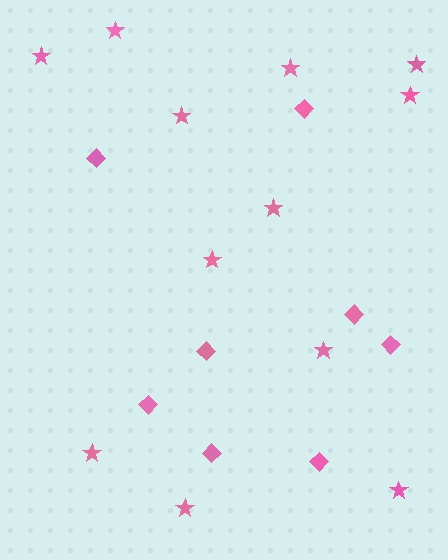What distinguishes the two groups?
There are 2 groups: one group of diamonds (8) and one group of stars (12).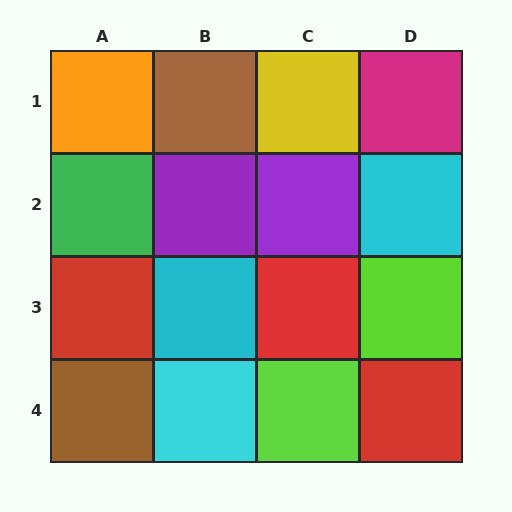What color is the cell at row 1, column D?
Magenta.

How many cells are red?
3 cells are red.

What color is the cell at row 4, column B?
Cyan.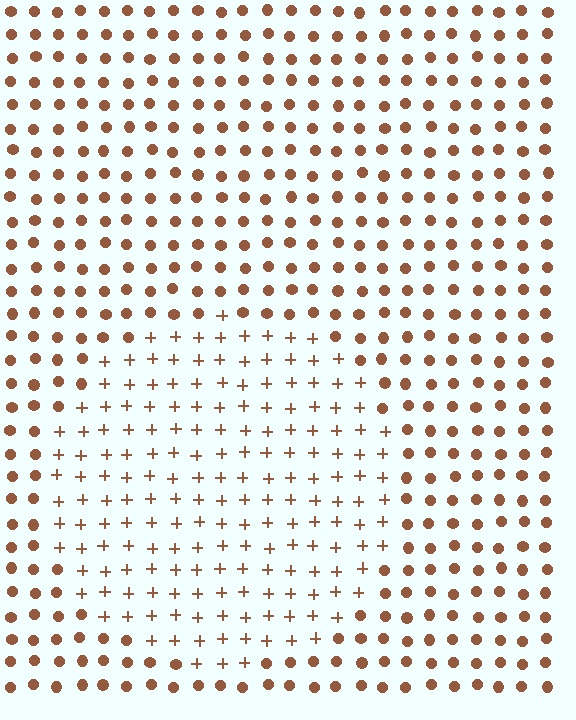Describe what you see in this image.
The image is filled with small brown elements arranged in a uniform grid. A circle-shaped region contains plus signs, while the surrounding area contains circles. The boundary is defined purely by the change in element shape.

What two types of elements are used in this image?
The image uses plus signs inside the circle region and circles outside it.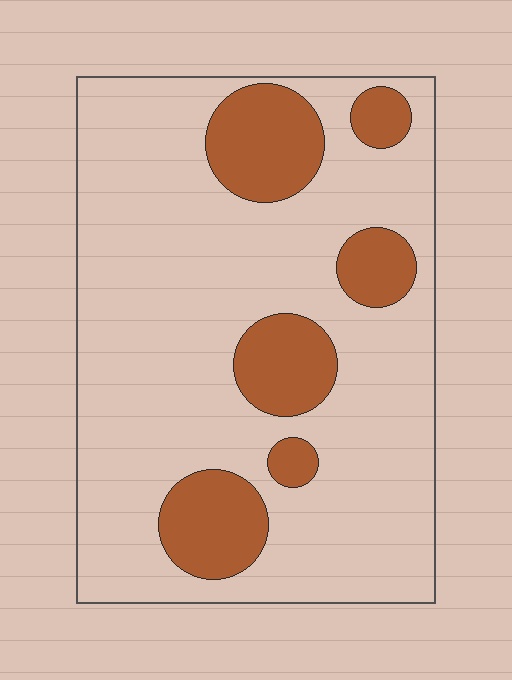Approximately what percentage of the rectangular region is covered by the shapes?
Approximately 20%.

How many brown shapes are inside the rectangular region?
6.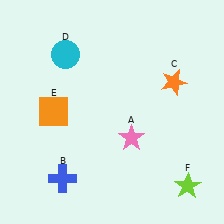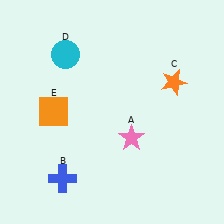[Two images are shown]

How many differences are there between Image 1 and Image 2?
There is 1 difference between the two images.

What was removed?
The lime star (F) was removed in Image 2.